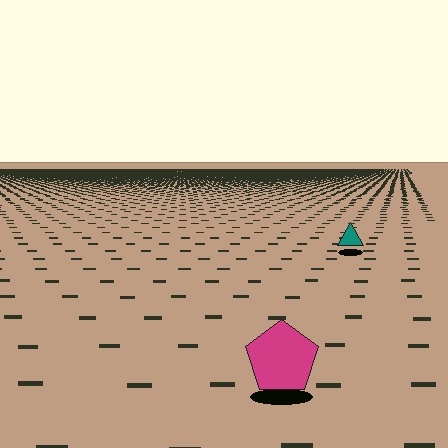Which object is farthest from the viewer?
The teal triangle is farthest from the viewer. It appears smaller and the ground texture around it is denser.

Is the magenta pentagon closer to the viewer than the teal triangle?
Yes. The magenta pentagon is closer — you can tell from the texture gradient: the ground texture is coarser near it.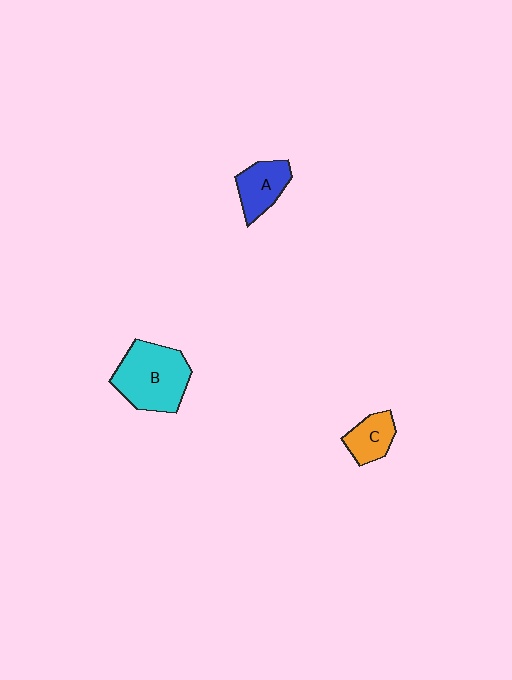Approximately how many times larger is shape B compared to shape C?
Approximately 2.2 times.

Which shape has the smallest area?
Shape C (orange).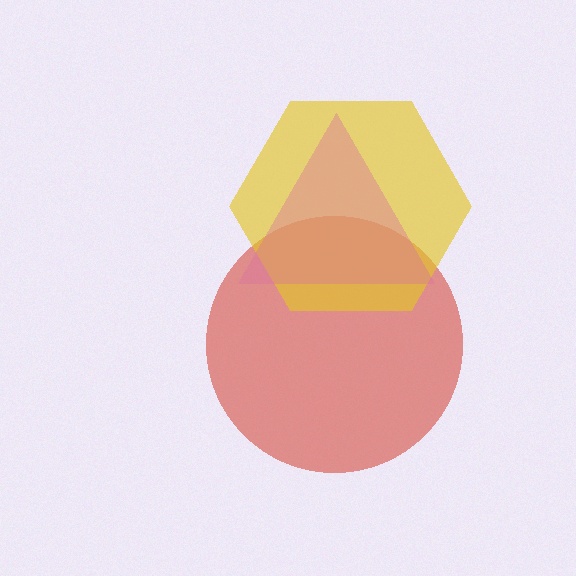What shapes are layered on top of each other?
The layered shapes are: a red circle, a yellow hexagon, a pink triangle.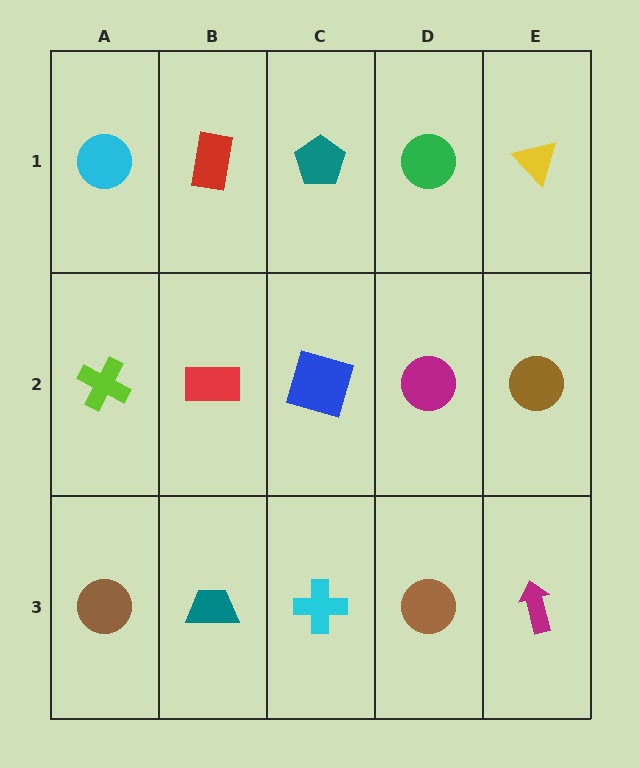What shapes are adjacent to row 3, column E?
A brown circle (row 2, column E), a brown circle (row 3, column D).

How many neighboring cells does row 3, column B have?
3.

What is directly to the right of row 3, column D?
A magenta arrow.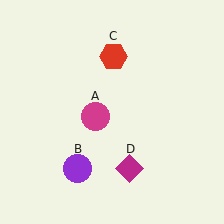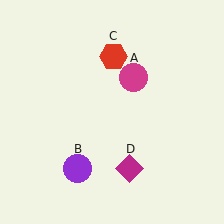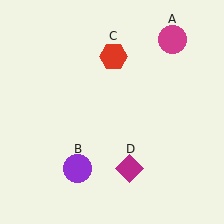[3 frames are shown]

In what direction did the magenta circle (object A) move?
The magenta circle (object A) moved up and to the right.